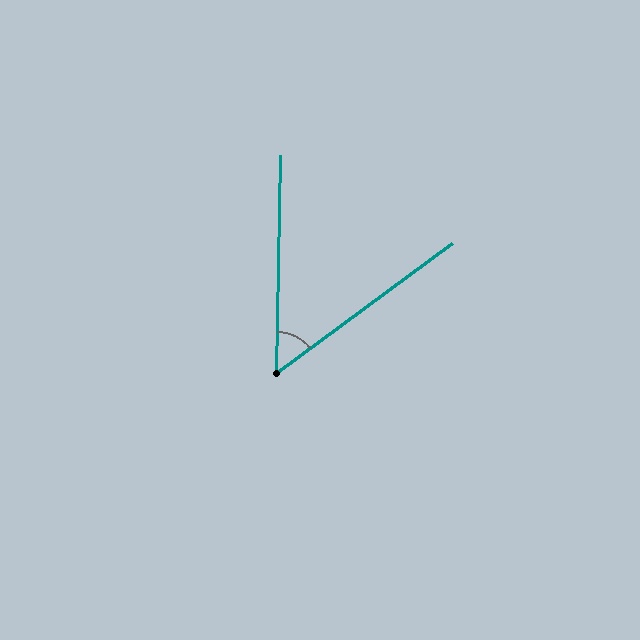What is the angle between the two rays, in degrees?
Approximately 52 degrees.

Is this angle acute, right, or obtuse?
It is acute.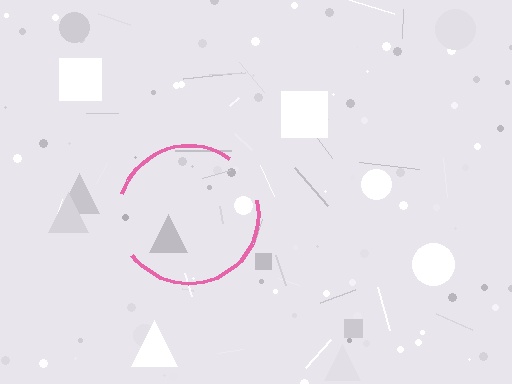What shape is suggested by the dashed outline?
The dashed outline suggests a circle.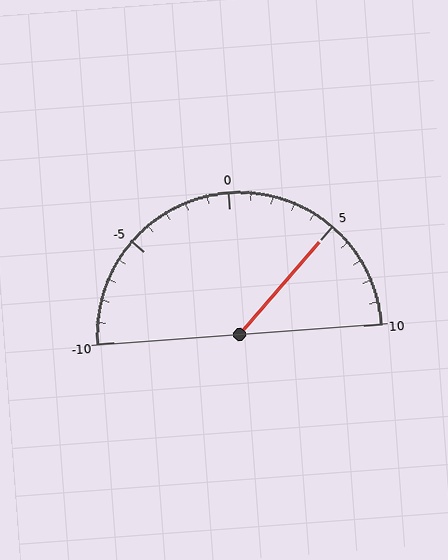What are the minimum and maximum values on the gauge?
The gauge ranges from -10 to 10.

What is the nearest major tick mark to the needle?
The nearest major tick mark is 5.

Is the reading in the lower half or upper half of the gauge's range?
The reading is in the upper half of the range (-10 to 10).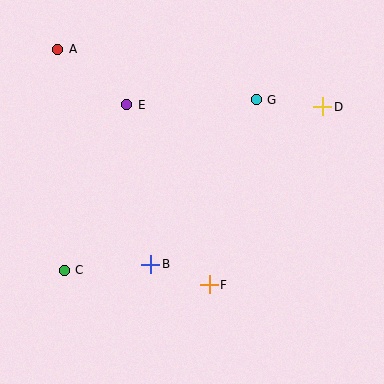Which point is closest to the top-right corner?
Point D is closest to the top-right corner.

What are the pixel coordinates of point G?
Point G is at (256, 100).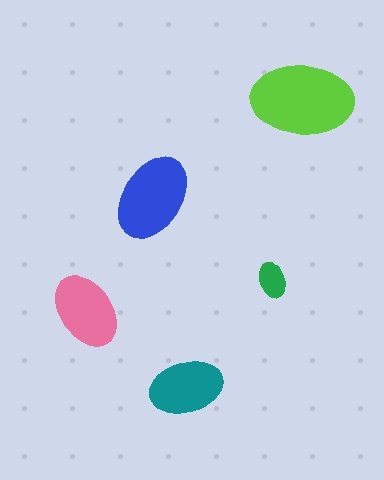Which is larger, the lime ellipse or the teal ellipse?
The lime one.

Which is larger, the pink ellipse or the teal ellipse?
The pink one.